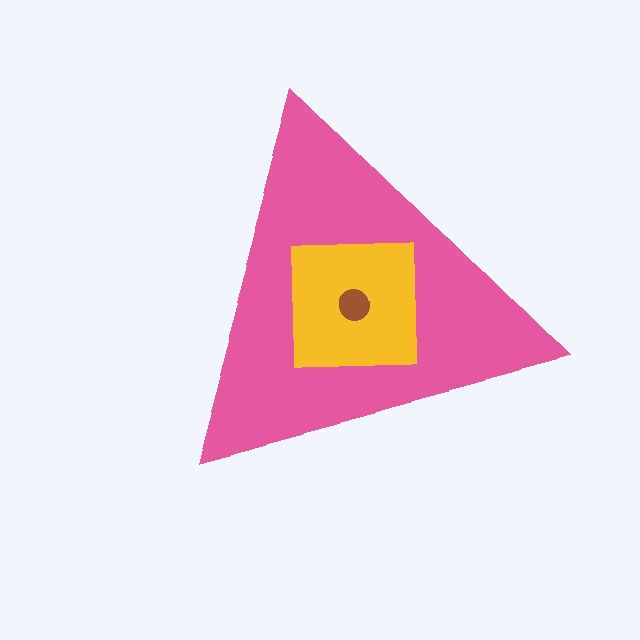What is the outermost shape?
The pink triangle.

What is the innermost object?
The brown circle.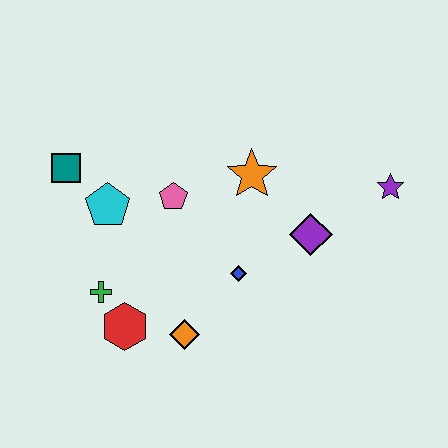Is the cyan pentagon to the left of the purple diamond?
Yes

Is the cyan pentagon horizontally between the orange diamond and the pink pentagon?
No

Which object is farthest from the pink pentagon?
The purple star is farthest from the pink pentagon.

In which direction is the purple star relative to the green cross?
The purple star is to the right of the green cross.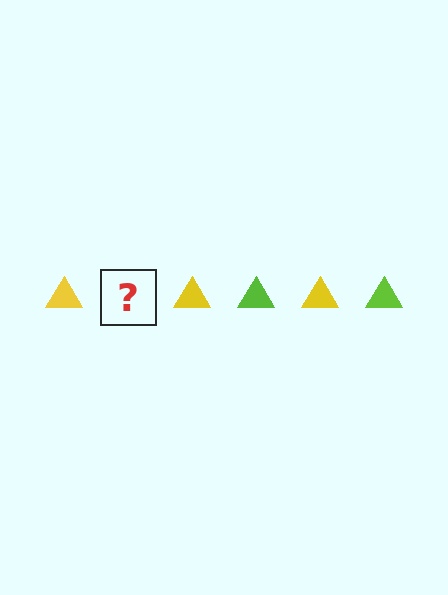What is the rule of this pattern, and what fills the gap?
The rule is that the pattern cycles through yellow, lime triangles. The gap should be filled with a lime triangle.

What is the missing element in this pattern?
The missing element is a lime triangle.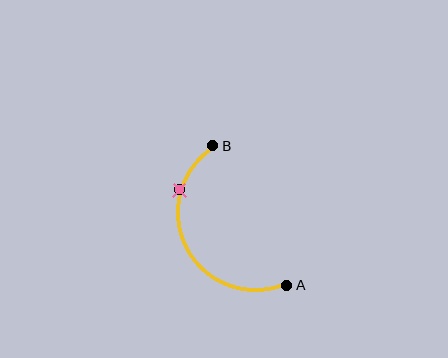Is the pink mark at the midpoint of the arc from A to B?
No. The pink mark lies on the arc but is closer to endpoint B. The arc midpoint would be at the point on the curve equidistant along the arc from both A and B.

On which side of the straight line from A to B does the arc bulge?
The arc bulges to the left of the straight line connecting A and B.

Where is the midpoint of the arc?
The arc midpoint is the point on the curve farthest from the straight line joining A and B. It sits to the left of that line.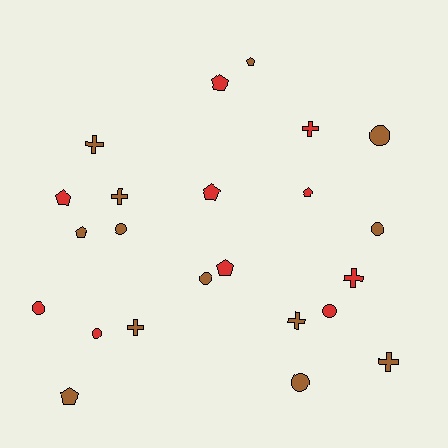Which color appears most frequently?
Brown, with 13 objects.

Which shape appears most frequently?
Pentagon, with 8 objects.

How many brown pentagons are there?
There are 3 brown pentagons.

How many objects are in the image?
There are 23 objects.